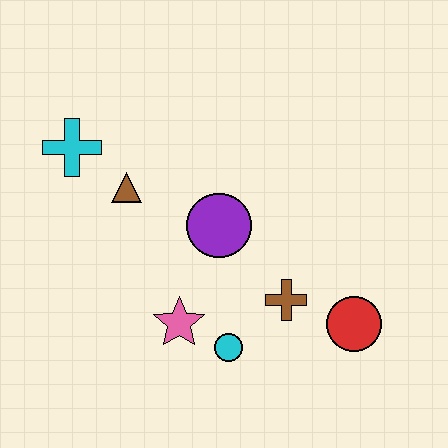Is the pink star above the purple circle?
No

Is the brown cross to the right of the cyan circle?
Yes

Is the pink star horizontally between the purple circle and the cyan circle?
No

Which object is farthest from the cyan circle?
The cyan cross is farthest from the cyan circle.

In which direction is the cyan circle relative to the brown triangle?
The cyan circle is below the brown triangle.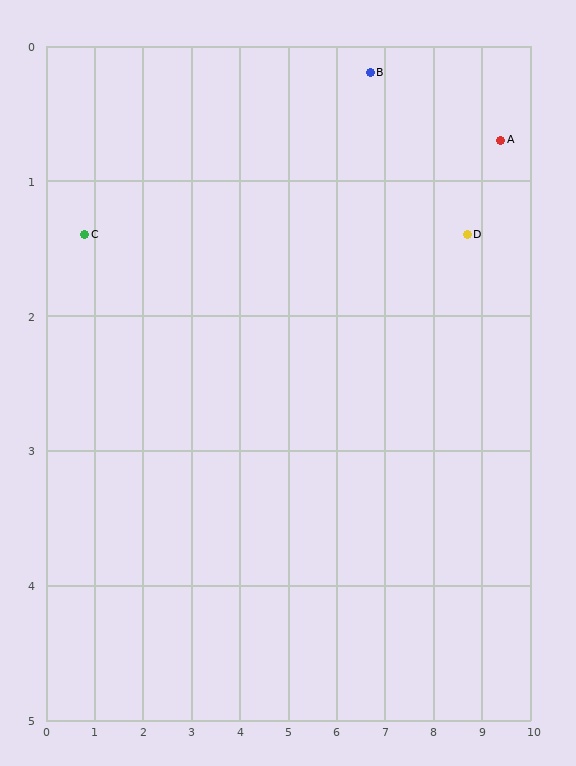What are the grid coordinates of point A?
Point A is at approximately (9.4, 0.7).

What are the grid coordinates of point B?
Point B is at approximately (6.7, 0.2).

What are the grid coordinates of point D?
Point D is at approximately (8.7, 1.4).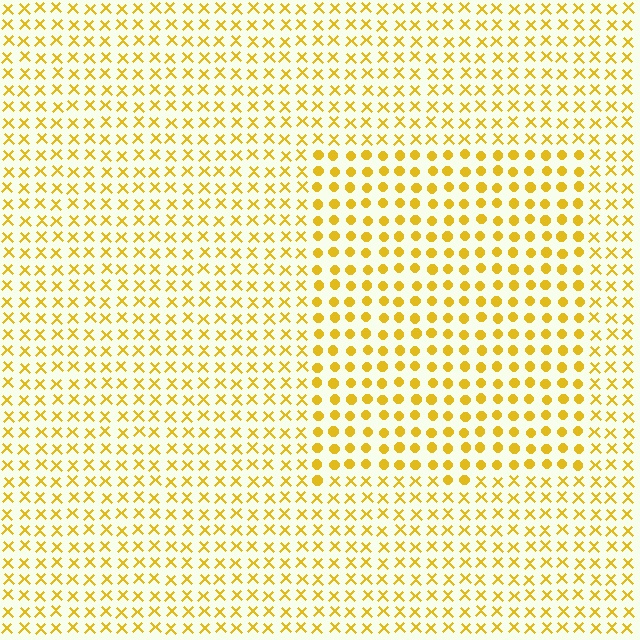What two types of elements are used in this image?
The image uses circles inside the rectangle region and X marks outside it.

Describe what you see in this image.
The image is filled with small yellow elements arranged in a uniform grid. A rectangle-shaped region contains circles, while the surrounding area contains X marks. The boundary is defined purely by the change in element shape.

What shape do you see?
I see a rectangle.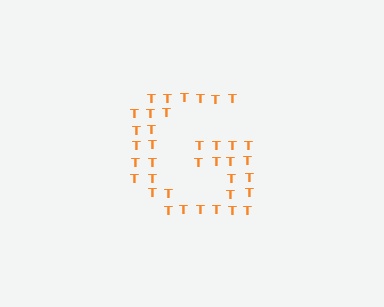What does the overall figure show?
The overall figure shows the letter G.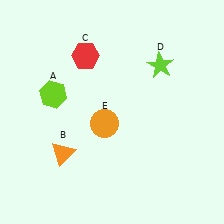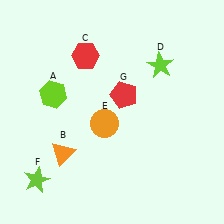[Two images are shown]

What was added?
A lime star (F), a red pentagon (G) were added in Image 2.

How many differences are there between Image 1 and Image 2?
There are 2 differences between the two images.